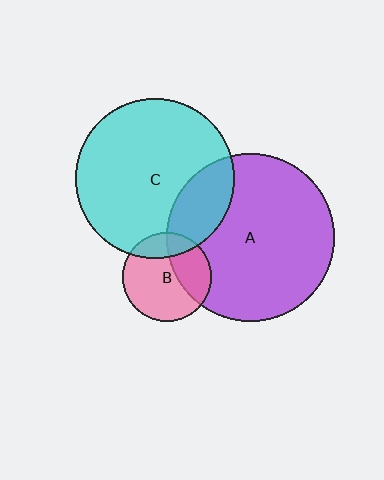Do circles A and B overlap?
Yes.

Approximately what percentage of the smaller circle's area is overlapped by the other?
Approximately 35%.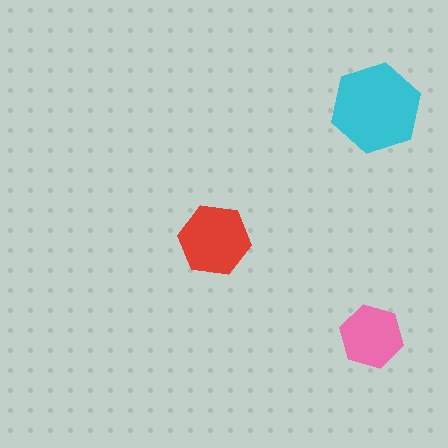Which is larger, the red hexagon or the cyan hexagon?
The cyan one.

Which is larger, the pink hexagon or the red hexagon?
The red one.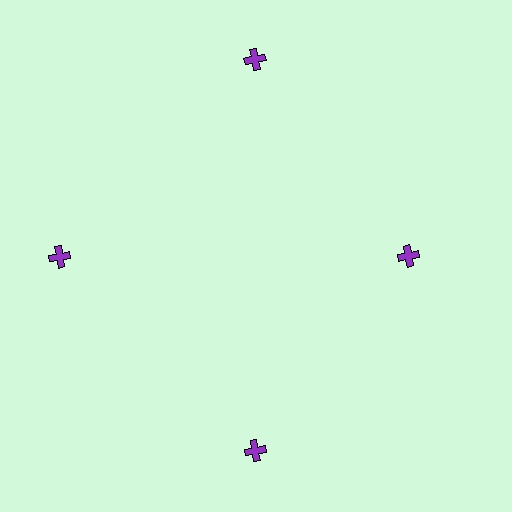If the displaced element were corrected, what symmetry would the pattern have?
It would have 4-fold rotational symmetry — the pattern would map onto itself every 90 degrees.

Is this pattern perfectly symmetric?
No. The 4 purple crosses are arranged in a ring, but one element near the 3 o'clock position is pulled inward toward the center, breaking the 4-fold rotational symmetry.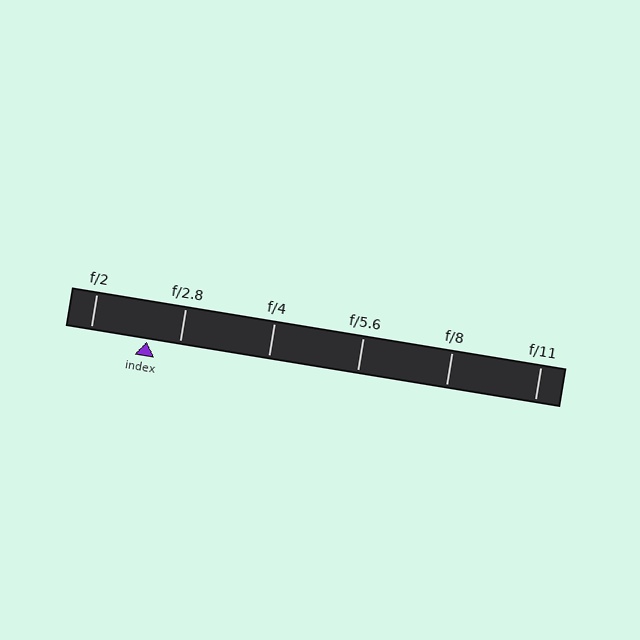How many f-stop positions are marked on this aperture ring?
There are 6 f-stop positions marked.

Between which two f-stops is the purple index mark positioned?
The index mark is between f/2 and f/2.8.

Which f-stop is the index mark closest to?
The index mark is closest to f/2.8.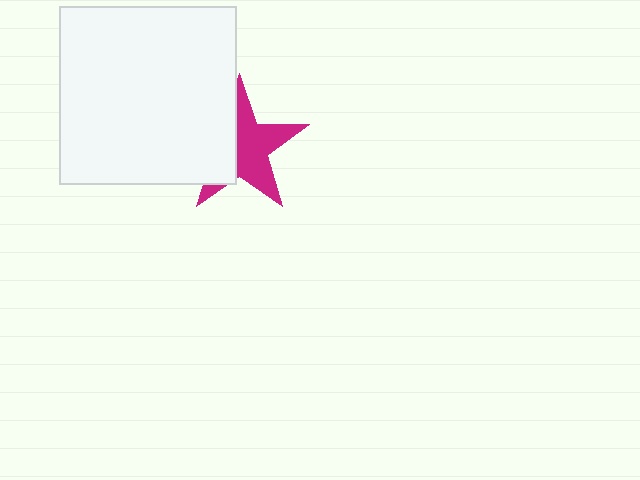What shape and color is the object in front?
The object in front is a white square.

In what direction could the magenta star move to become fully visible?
The magenta star could move right. That would shift it out from behind the white square entirely.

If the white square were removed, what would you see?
You would see the complete magenta star.